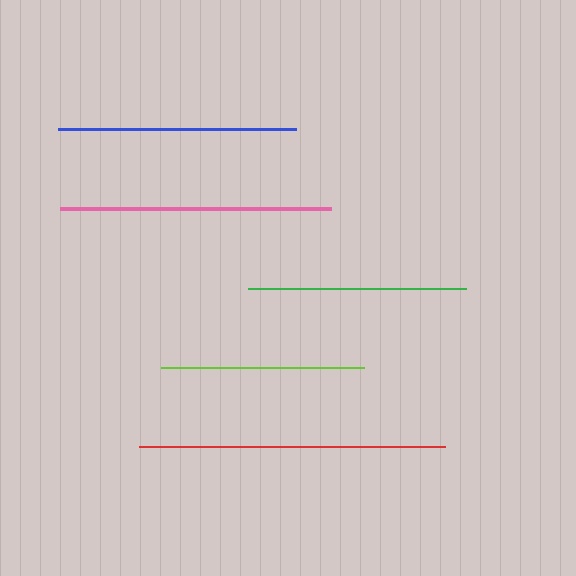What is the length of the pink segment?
The pink segment is approximately 270 pixels long.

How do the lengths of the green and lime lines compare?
The green and lime lines are approximately the same length.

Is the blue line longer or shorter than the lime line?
The blue line is longer than the lime line.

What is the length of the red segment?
The red segment is approximately 306 pixels long.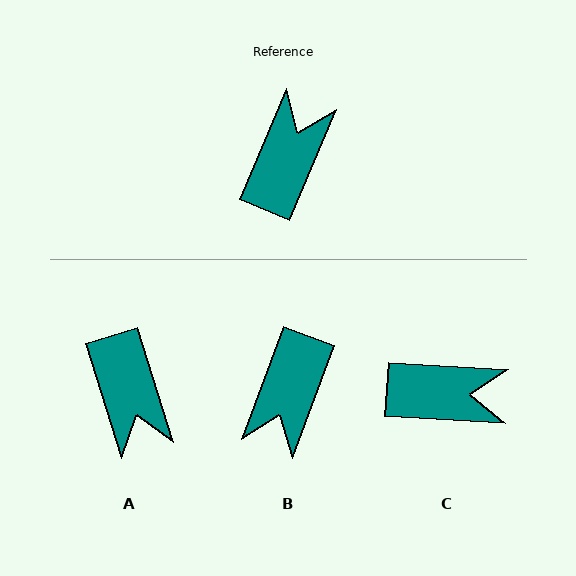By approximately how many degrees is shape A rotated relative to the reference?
Approximately 139 degrees clockwise.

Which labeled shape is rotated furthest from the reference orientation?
B, about 177 degrees away.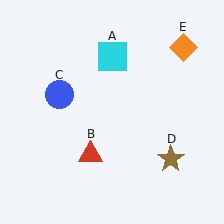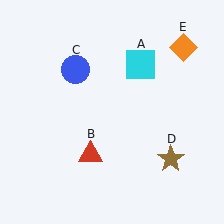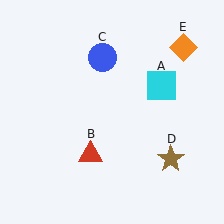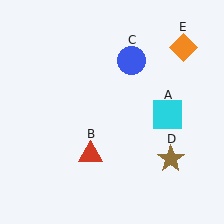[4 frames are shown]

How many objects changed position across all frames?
2 objects changed position: cyan square (object A), blue circle (object C).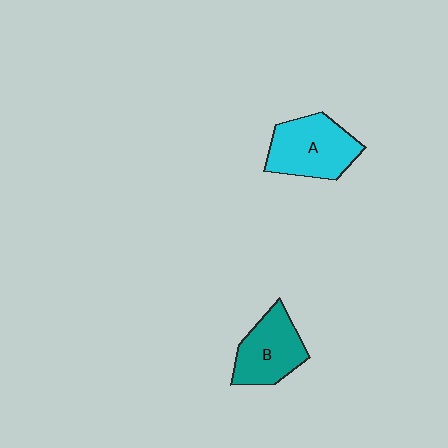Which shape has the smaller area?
Shape B (teal).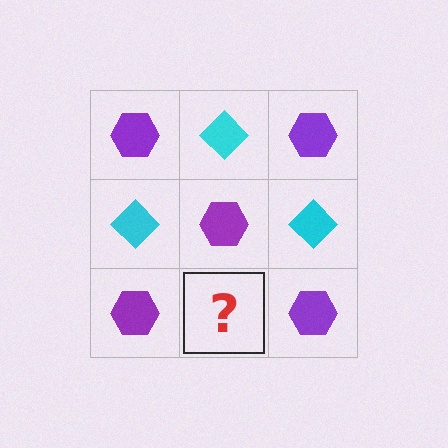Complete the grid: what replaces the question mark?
The question mark should be replaced with a cyan diamond.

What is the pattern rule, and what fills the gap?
The rule is that it alternates purple hexagon and cyan diamond in a checkerboard pattern. The gap should be filled with a cyan diamond.